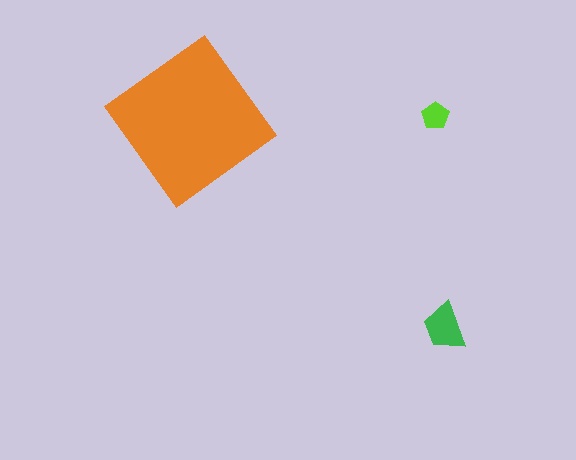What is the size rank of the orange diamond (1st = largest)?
1st.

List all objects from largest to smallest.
The orange diamond, the green trapezoid, the lime pentagon.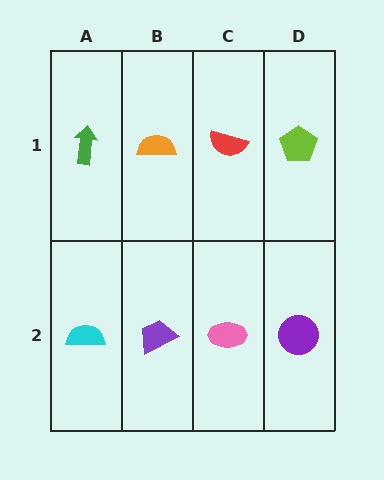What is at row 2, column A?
A cyan semicircle.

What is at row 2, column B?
A purple trapezoid.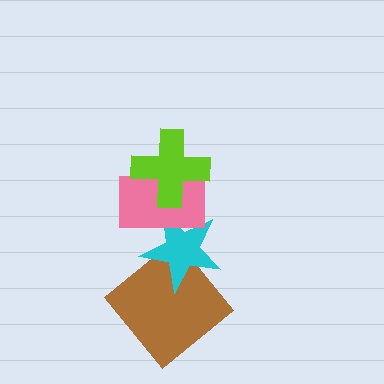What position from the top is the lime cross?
The lime cross is 1st from the top.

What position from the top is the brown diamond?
The brown diamond is 4th from the top.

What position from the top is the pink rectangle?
The pink rectangle is 2nd from the top.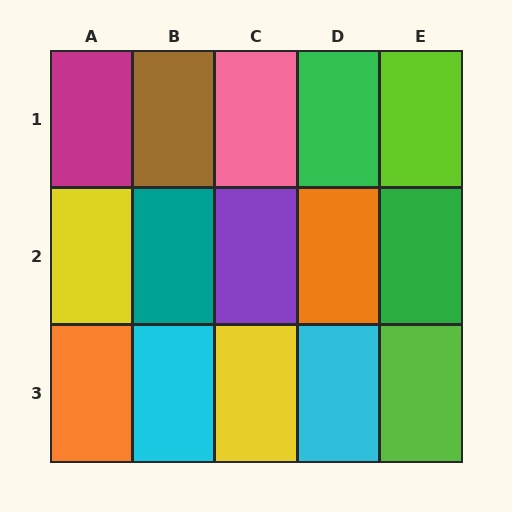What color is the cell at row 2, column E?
Green.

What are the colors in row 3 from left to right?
Orange, cyan, yellow, cyan, lime.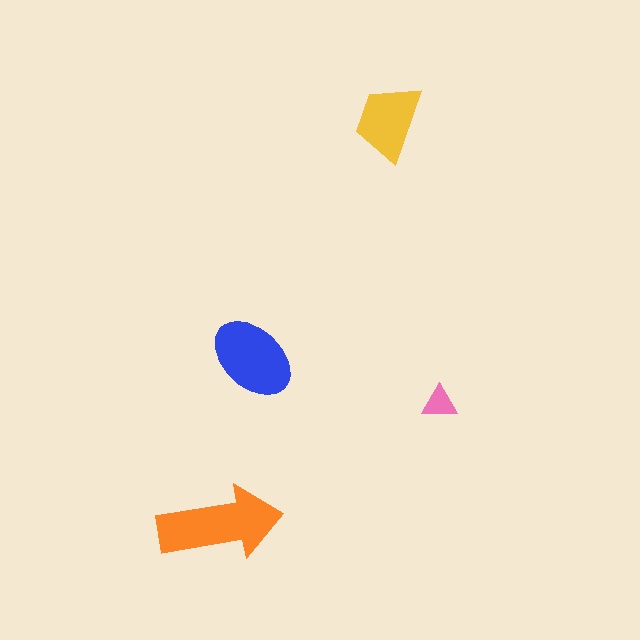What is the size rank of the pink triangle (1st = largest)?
4th.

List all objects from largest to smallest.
The orange arrow, the blue ellipse, the yellow trapezoid, the pink triangle.